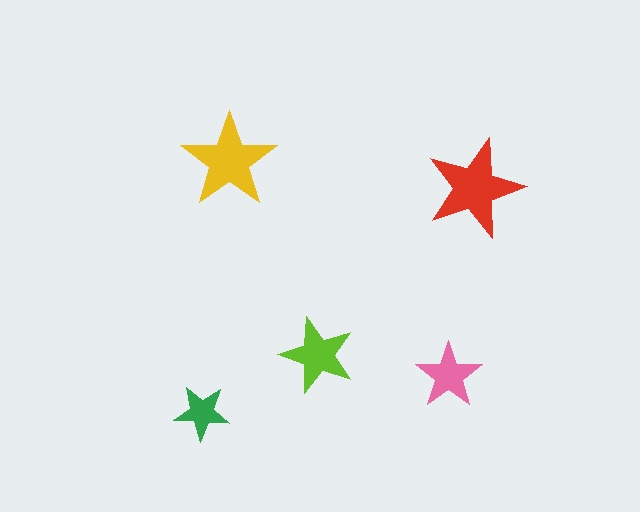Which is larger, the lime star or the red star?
The red one.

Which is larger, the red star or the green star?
The red one.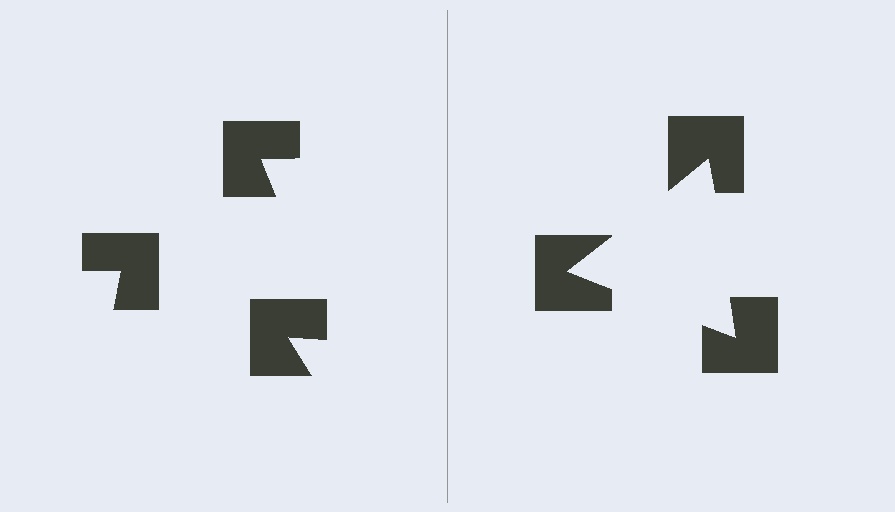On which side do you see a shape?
An illusory triangle appears on the right side. On the left side the wedge cuts are rotated, so no coherent shape forms.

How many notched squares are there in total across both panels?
6 — 3 on each side.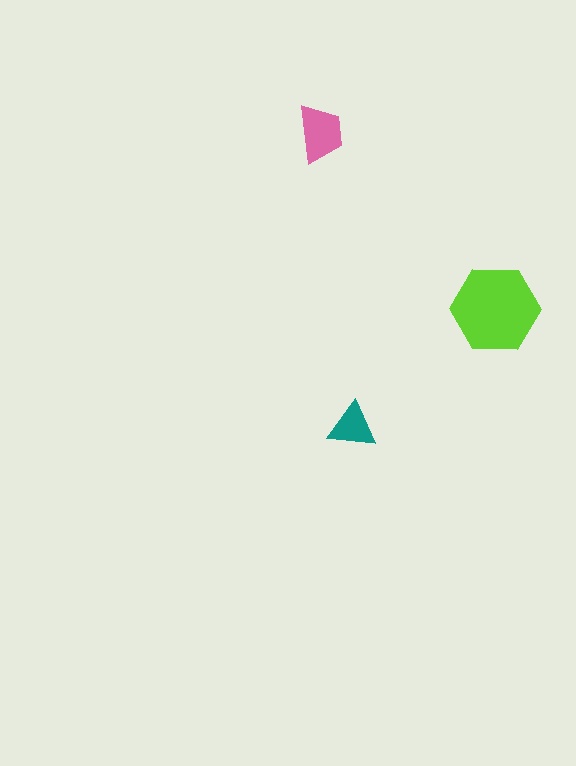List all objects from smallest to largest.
The teal triangle, the pink trapezoid, the lime hexagon.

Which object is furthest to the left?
The pink trapezoid is leftmost.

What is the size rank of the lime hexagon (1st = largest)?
1st.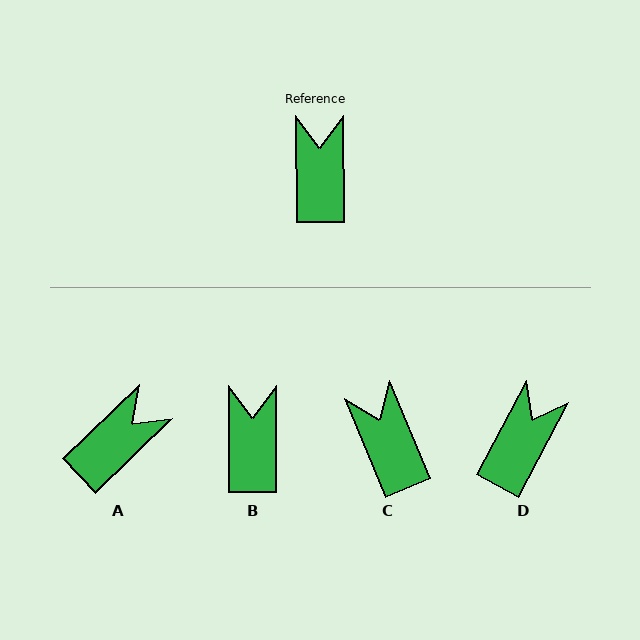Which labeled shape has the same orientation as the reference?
B.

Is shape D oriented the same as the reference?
No, it is off by about 28 degrees.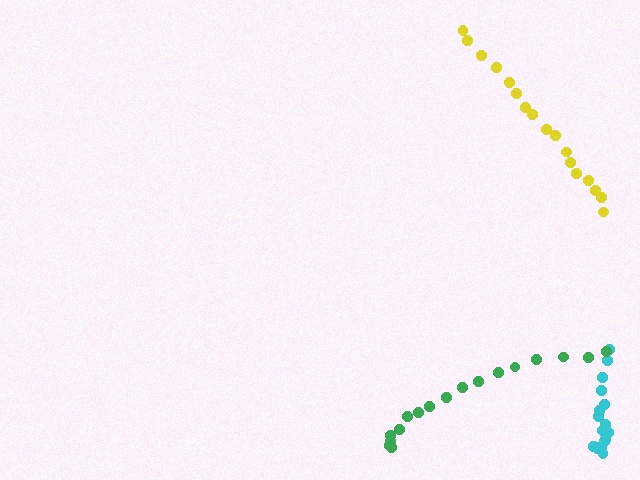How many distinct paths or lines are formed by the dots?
There are 3 distinct paths.